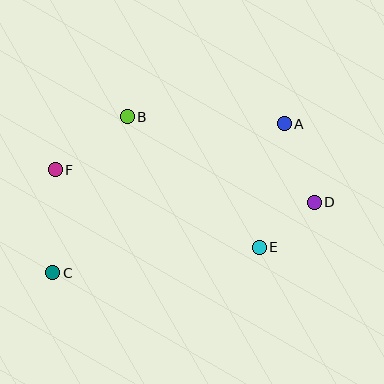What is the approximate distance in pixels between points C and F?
The distance between C and F is approximately 103 pixels.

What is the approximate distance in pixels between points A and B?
The distance between A and B is approximately 157 pixels.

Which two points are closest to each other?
Points D and E are closest to each other.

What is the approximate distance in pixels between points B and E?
The distance between B and E is approximately 186 pixels.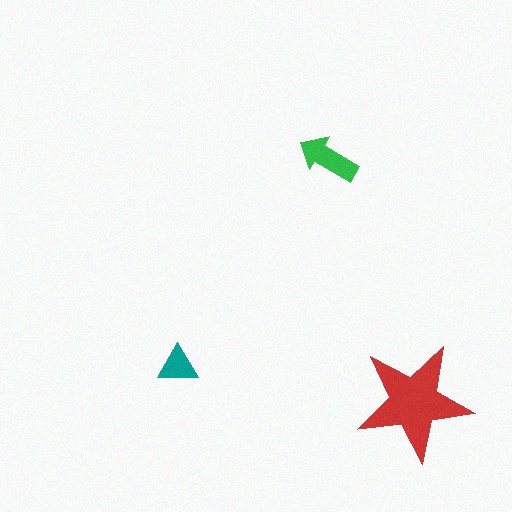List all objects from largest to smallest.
The red star, the green arrow, the teal triangle.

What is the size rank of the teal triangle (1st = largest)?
3rd.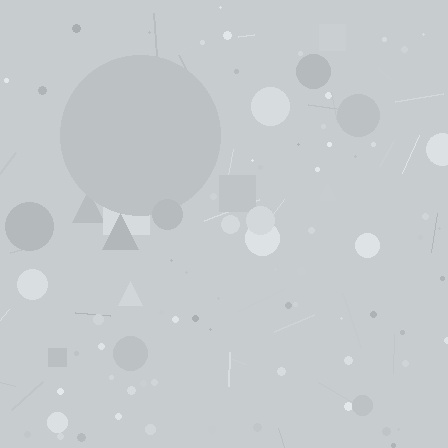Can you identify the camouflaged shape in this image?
The camouflaged shape is a circle.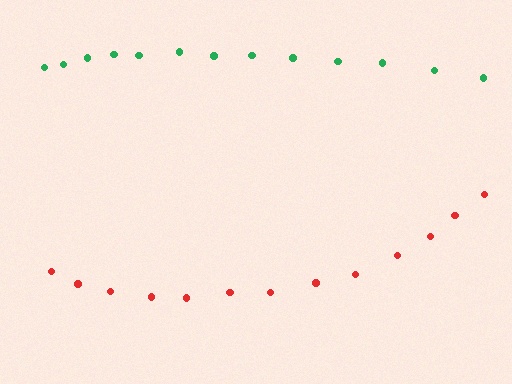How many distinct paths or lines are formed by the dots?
There are 2 distinct paths.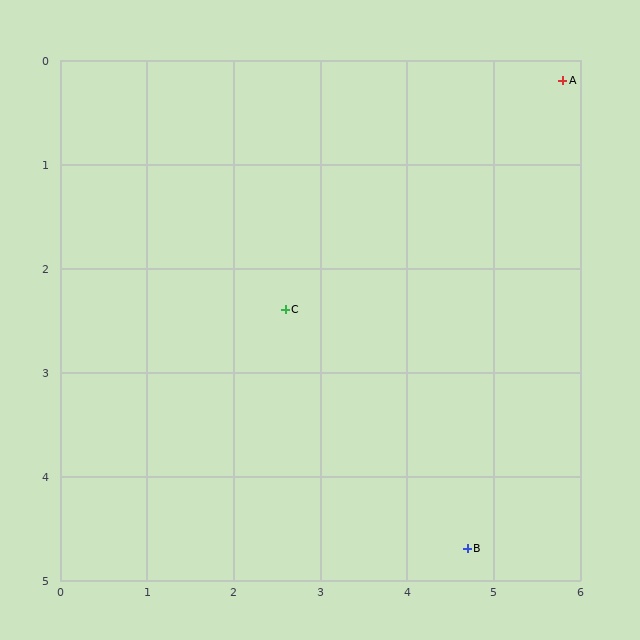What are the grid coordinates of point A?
Point A is at approximately (5.8, 0.2).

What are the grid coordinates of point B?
Point B is at approximately (4.7, 4.7).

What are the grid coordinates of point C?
Point C is at approximately (2.6, 2.4).